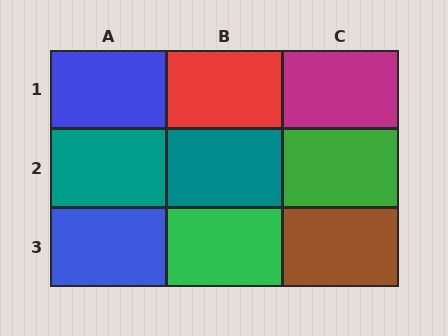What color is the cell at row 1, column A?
Blue.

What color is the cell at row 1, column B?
Red.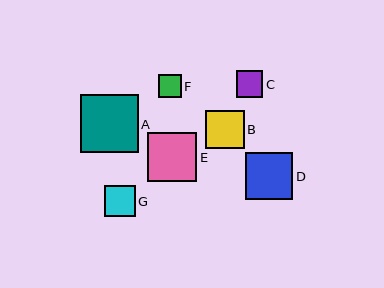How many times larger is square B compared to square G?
Square B is approximately 1.2 times the size of square G.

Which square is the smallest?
Square F is the smallest with a size of approximately 23 pixels.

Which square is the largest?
Square A is the largest with a size of approximately 58 pixels.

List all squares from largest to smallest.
From largest to smallest: A, E, D, B, G, C, F.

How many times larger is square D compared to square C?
Square D is approximately 1.8 times the size of square C.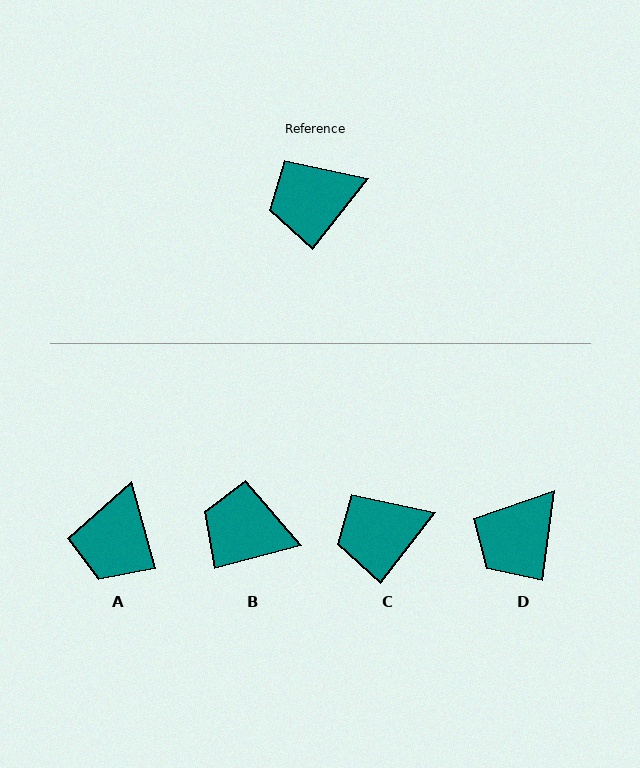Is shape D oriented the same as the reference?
No, it is off by about 30 degrees.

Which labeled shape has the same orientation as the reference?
C.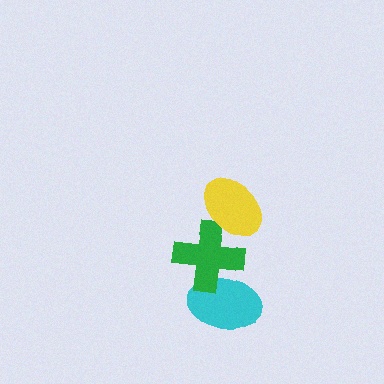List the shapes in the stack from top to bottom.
From top to bottom: the yellow ellipse, the green cross, the cyan ellipse.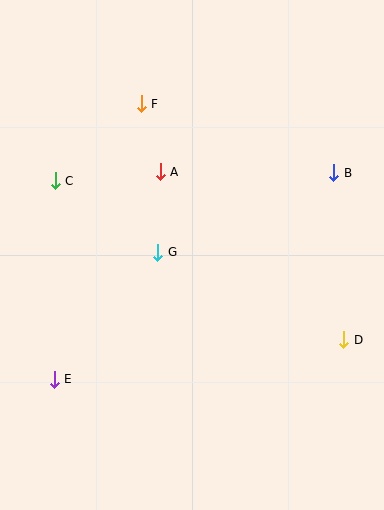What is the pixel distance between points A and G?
The distance between A and G is 80 pixels.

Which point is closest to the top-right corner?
Point B is closest to the top-right corner.